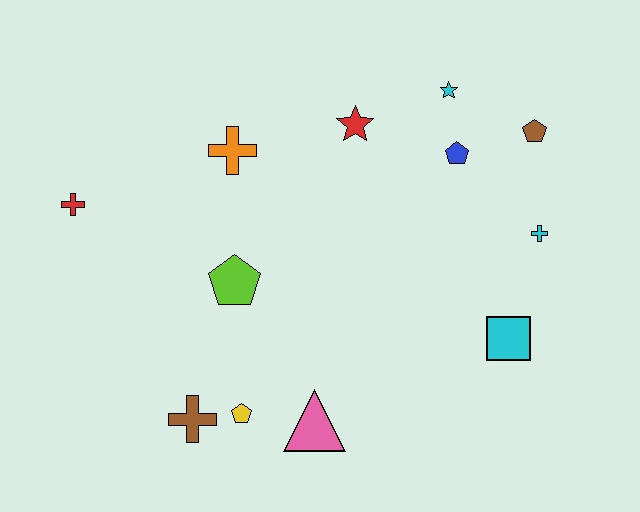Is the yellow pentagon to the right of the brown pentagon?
No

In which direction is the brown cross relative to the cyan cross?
The brown cross is to the left of the cyan cross.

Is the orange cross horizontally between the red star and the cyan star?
No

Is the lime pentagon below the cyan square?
No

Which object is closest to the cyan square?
The cyan cross is closest to the cyan square.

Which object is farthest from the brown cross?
The brown pentagon is farthest from the brown cross.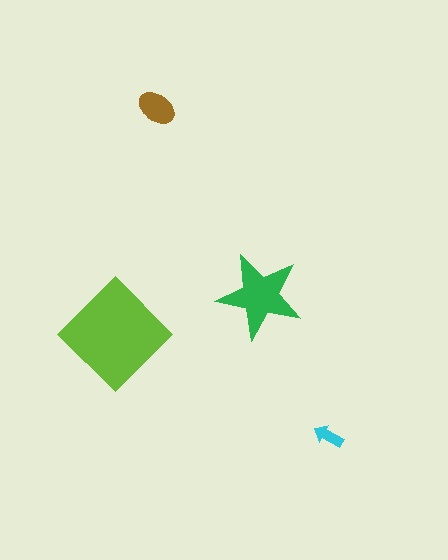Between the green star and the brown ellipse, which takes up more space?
The green star.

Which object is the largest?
The lime diamond.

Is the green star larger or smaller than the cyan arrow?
Larger.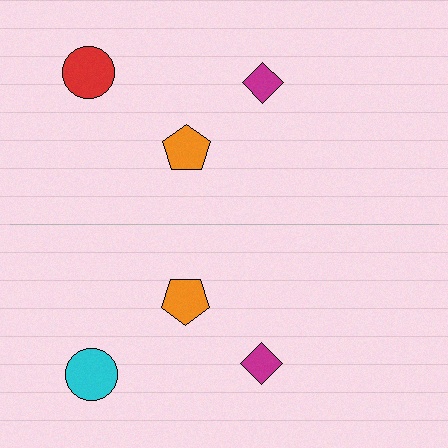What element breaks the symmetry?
The cyan circle on the bottom side breaks the symmetry — its mirror counterpart is red.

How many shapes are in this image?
There are 6 shapes in this image.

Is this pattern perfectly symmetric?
No, the pattern is not perfectly symmetric. The cyan circle on the bottom side breaks the symmetry — its mirror counterpart is red.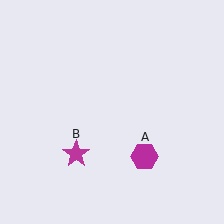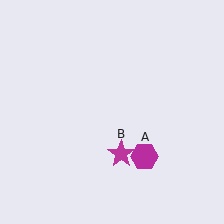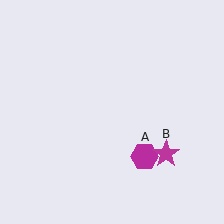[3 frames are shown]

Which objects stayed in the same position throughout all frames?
Magenta hexagon (object A) remained stationary.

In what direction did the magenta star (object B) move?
The magenta star (object B) moved right.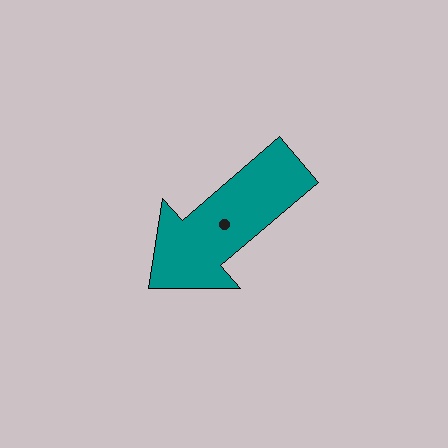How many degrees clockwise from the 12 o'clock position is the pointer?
Approximately 229 degrees.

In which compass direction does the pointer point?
Southwest.